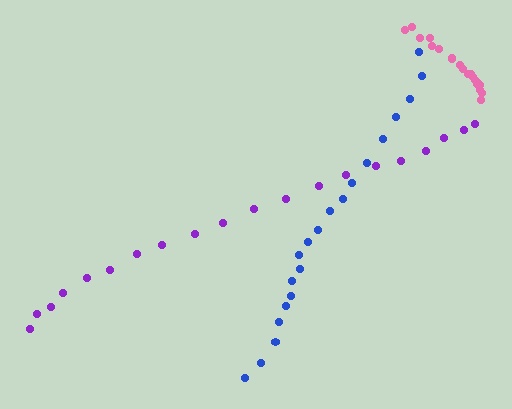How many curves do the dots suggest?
There are 3 distinct paths.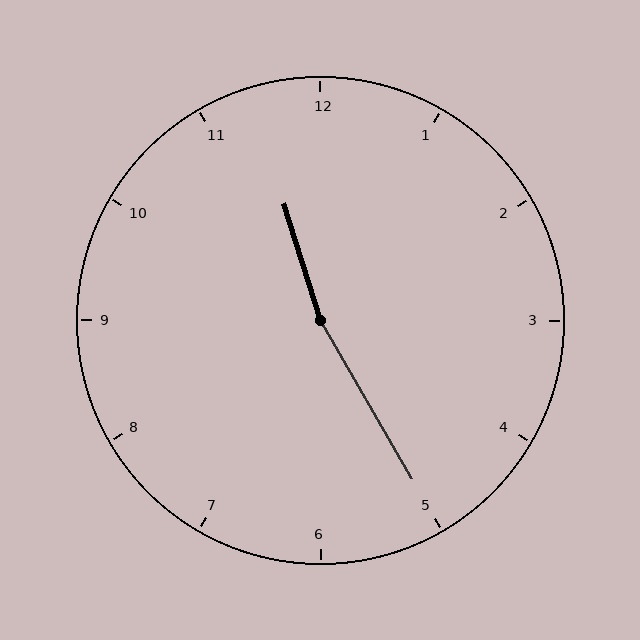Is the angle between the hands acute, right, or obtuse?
It is obtuse.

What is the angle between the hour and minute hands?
Approximately 168 degrees.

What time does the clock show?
11:25.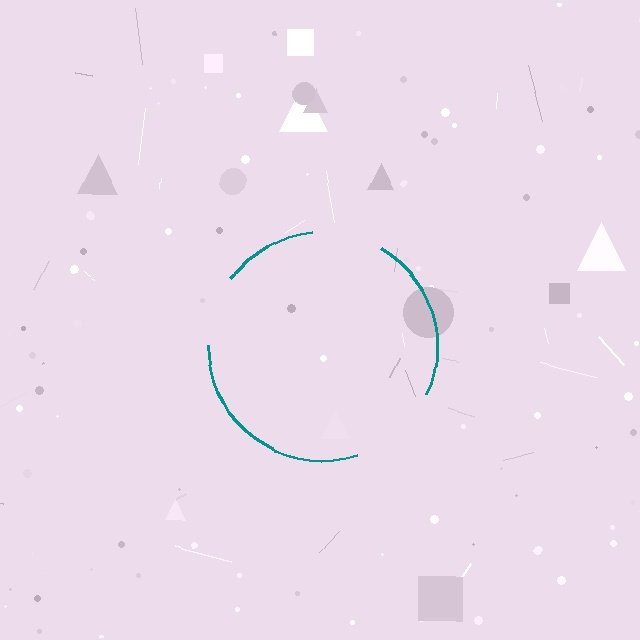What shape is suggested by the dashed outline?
The dashed outline suggests a circle.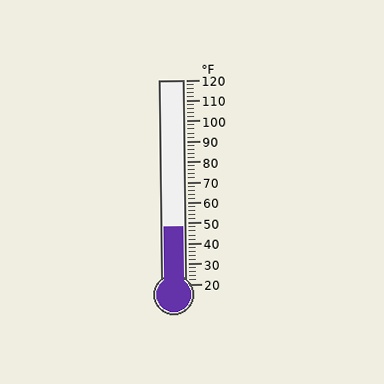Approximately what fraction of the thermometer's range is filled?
The thermometer is filled to approximately 30% of its range.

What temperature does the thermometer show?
The thermometer shows approximately 48°F.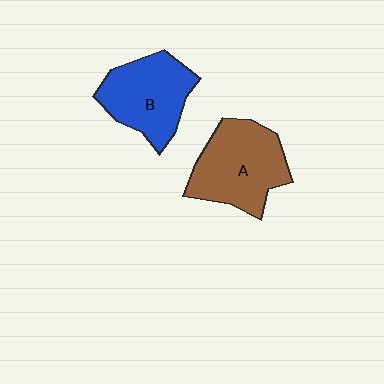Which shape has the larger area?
Shape A (brown).